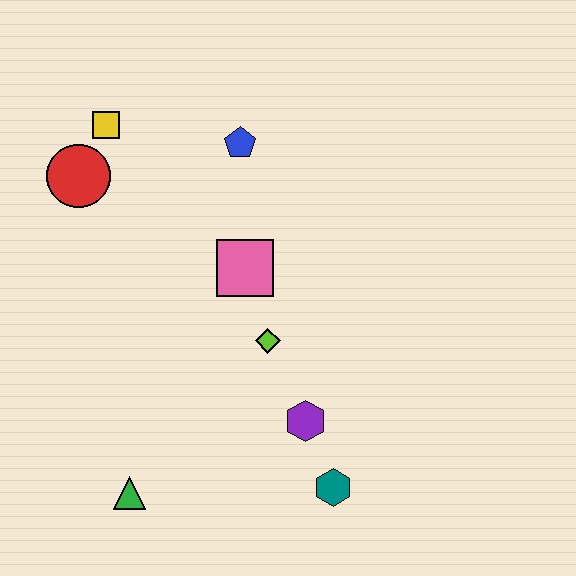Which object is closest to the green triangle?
The purple hexagon is closest to the green triangle.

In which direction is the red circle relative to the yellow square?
The red circle is below the yellow square.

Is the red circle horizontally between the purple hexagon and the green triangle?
No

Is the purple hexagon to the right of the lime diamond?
Yes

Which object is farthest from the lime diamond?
The yellow square is farthest from the lime diamond.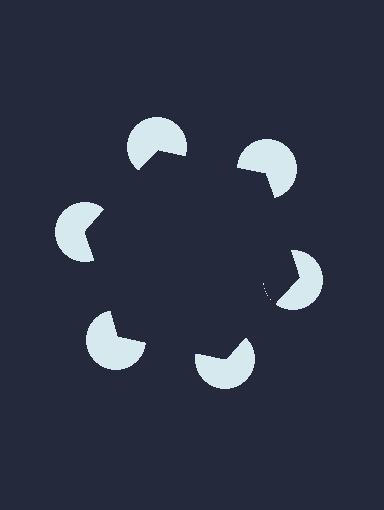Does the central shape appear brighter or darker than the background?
It typically appears slightly darker than the background, even though no actual brightness change is drawn.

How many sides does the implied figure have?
6 sides.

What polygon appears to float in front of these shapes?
An illusory hexagon — its edges are inferred from the aligned wedge cuts in the pac-man discs, not physically drawn.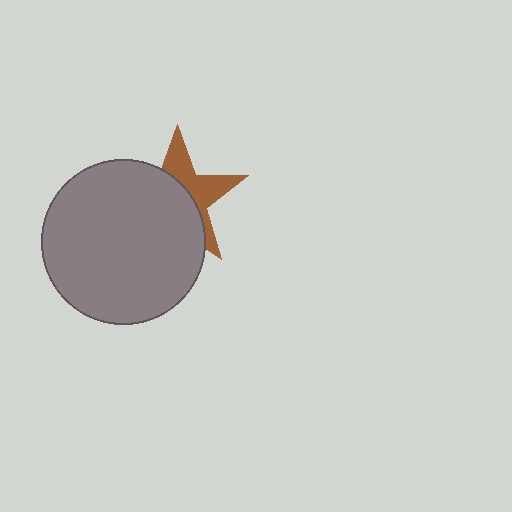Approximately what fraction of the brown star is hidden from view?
Roughly 60% of the brown star is hidden behind the gray circle.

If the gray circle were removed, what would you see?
You would see the complete brown star.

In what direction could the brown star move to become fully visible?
The brown star could move toward the upper-right. That would shift it out from behind the gray circle entirely.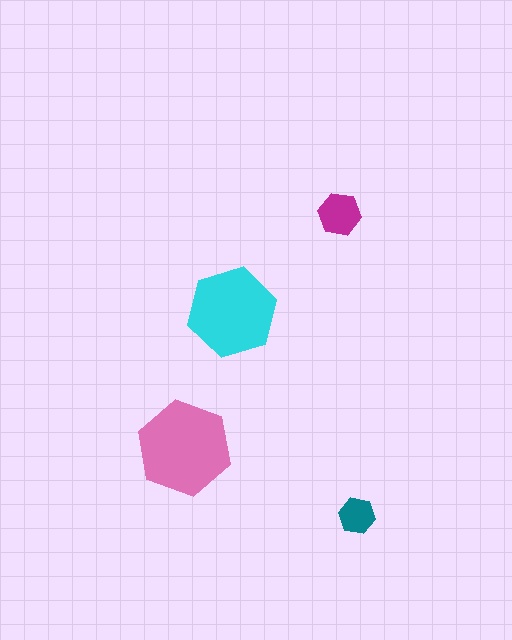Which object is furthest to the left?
The pink hexagon is leftmost.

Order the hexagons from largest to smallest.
the pink one, the cyan one, the magenta one, the teal one.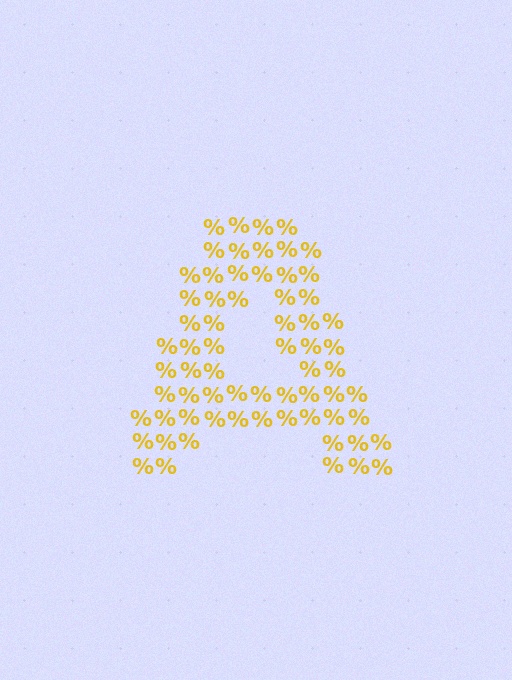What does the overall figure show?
The overall figure shows the letter A.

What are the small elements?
The small elements are percent signs.